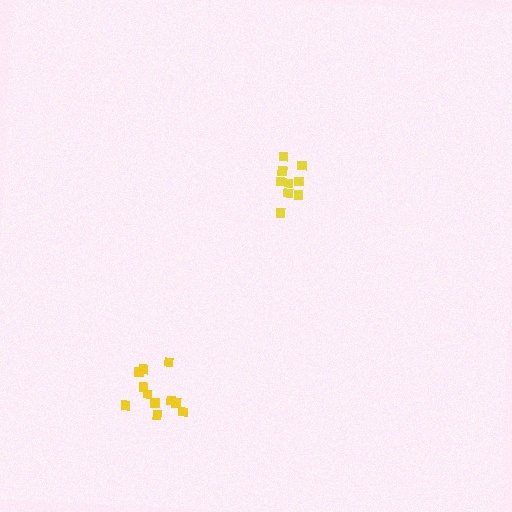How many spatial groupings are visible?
There are 2 spatial groupings.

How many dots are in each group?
Group 1: 9 dots, Group 2: 11 dots (20 total).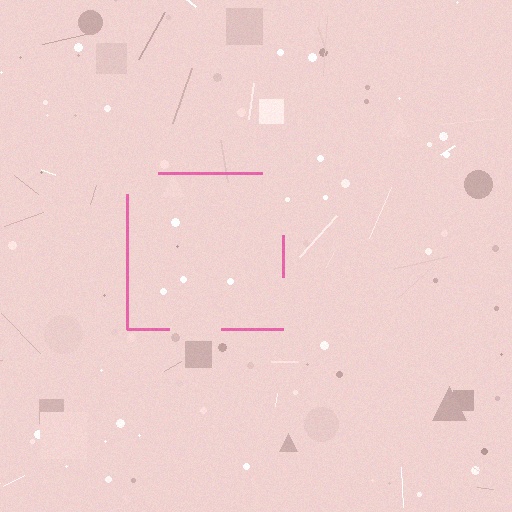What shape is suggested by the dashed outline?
The dashed outline suggests a square.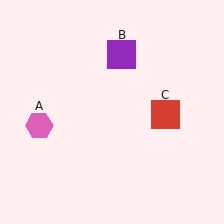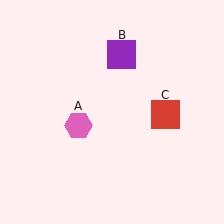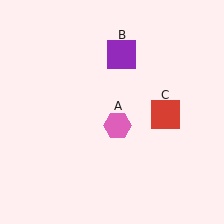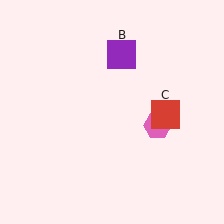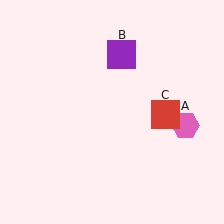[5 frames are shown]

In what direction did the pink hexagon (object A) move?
The pink hexagon (object A) moved right.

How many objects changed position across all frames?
1 object changed position: pink hexagon (object A).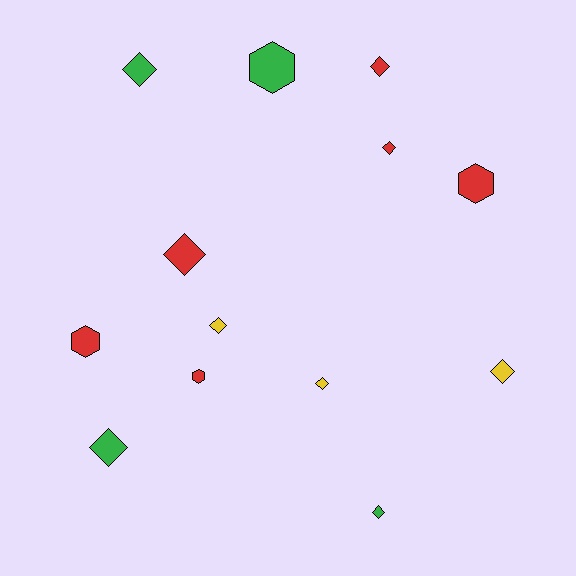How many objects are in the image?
There are 13 objects.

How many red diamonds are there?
There are 3 red diamonds.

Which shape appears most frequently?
Diamond, with 9 objects.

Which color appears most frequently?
Red, with 6 objects.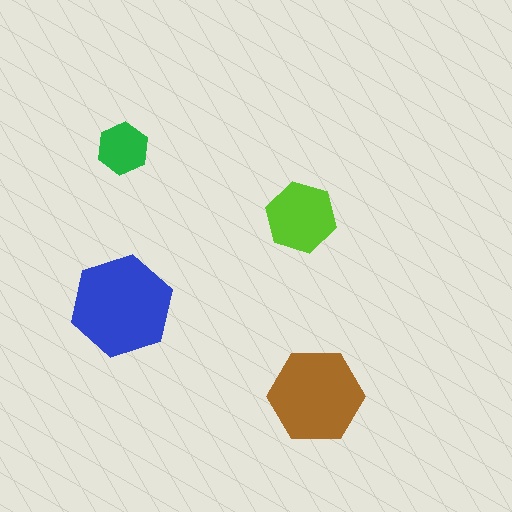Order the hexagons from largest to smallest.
the blue one, the brown one, the lime one, the green one.